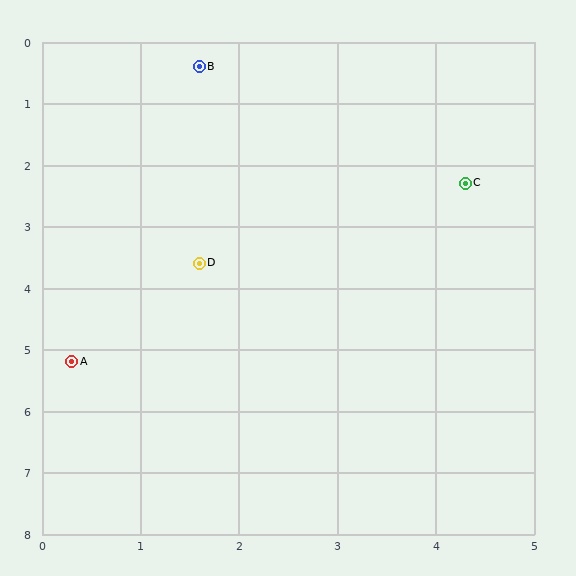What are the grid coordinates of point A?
Point A is at approximately (0.3, 5.2).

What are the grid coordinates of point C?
Point C is at approximately (4.3, 2.3).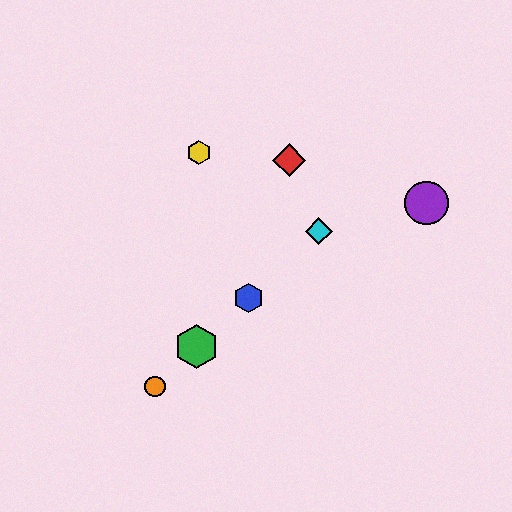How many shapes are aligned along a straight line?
4 shapes (the blue hexagon, the green hexagon, the orange circle, the cyan diamond) are aligned along a straight line.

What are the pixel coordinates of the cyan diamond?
The cyan diamond is at (319, 231).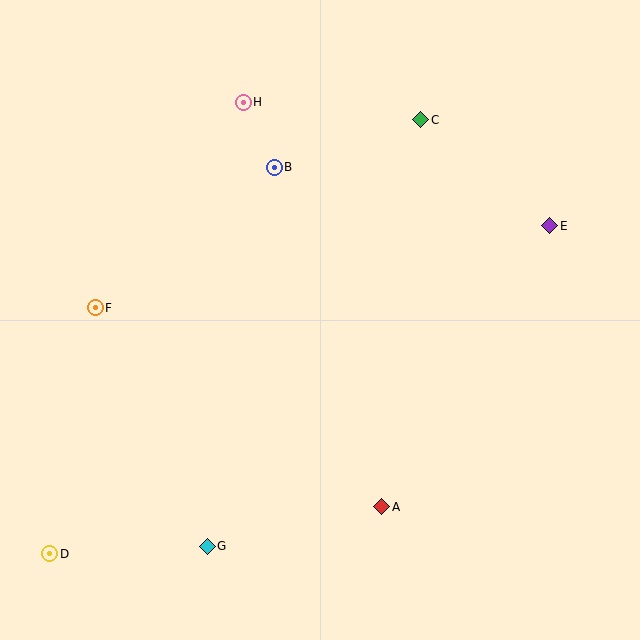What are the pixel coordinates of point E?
Point E is at (550, 226).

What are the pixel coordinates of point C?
Point C is at (421, 120).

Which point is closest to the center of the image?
Point B at (274, 167) is closest to the center.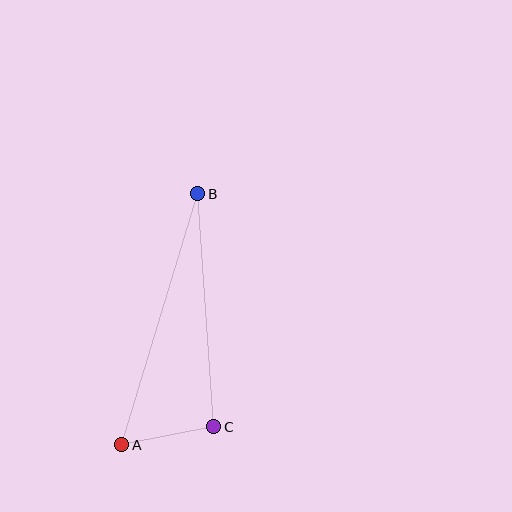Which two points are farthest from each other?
Points A and B are farthest from each other.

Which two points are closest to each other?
Points A and C are closest to each other.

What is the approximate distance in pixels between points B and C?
The distance between B and C is approximately 233 pixels.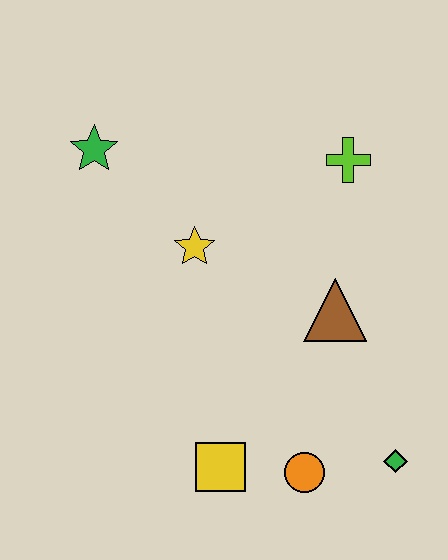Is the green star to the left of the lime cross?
Yes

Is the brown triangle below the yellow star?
Yes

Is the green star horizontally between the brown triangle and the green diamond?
No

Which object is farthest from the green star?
The green diamond is farthest from the green star.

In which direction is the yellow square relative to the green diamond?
The yellow square is to the left of the green diamond.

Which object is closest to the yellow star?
The green star is closest to the yellow star.